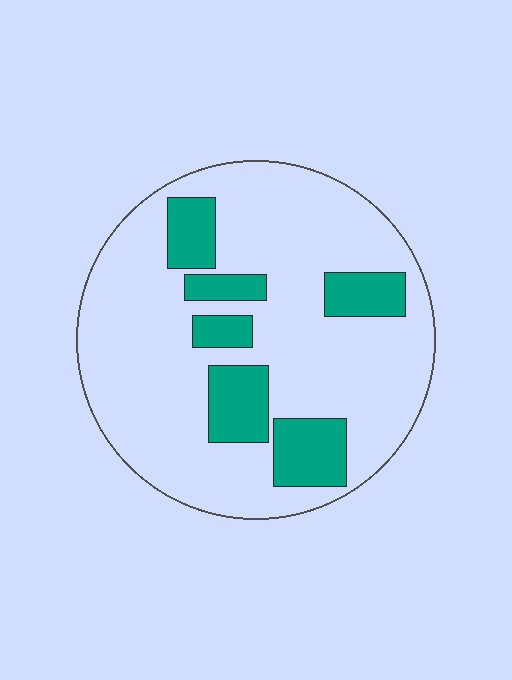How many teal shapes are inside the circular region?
6.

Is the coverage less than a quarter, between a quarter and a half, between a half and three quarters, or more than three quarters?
Less than a quarter.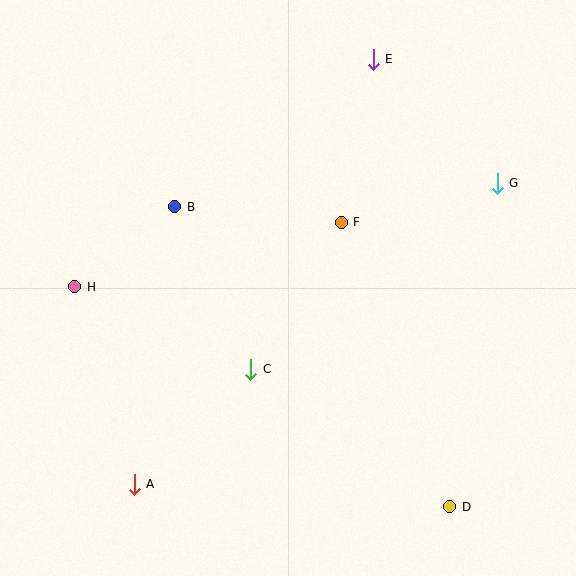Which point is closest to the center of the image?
Point F at (341, 222) is closest to the center.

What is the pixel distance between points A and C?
The distance between A and C is 164 pixels.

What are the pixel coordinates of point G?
Point G is at (497, 183).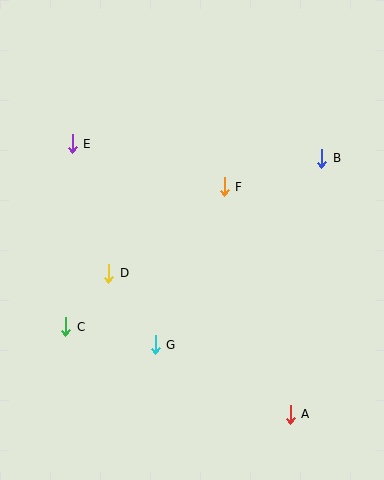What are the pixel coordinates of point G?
Point G is at (155, 345).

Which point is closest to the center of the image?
Point F at (224, 187) is closest to the center.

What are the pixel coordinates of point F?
Point F is at (224, 187).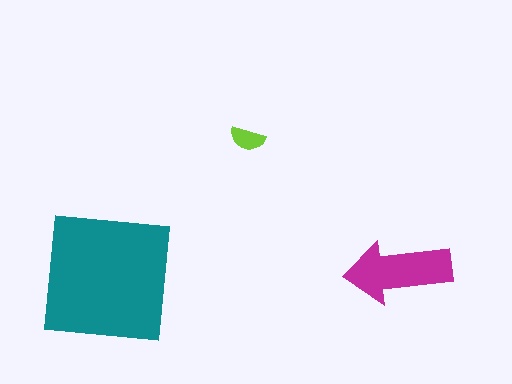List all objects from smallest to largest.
The lime semicircle, the magenta arrow, the teal square.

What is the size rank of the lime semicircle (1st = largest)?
3rd.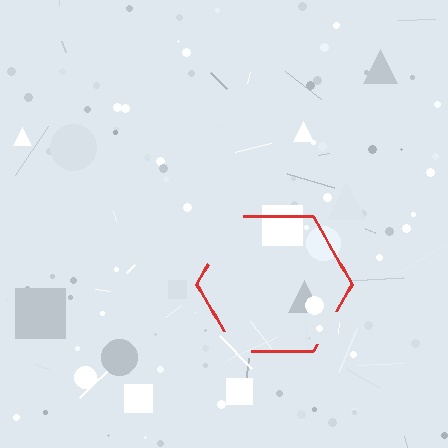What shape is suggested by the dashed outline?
The dashed outline suggests a hexagon.